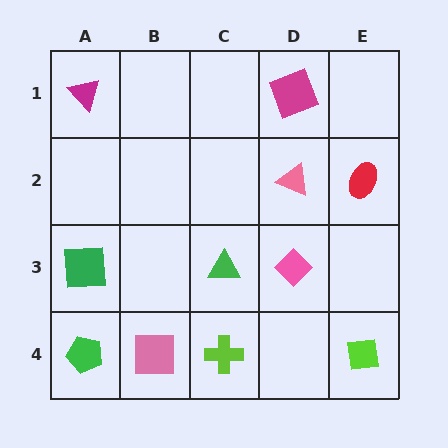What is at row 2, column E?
A red ellipse.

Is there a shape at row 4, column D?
No, that cell is empty.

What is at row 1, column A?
A magenta triangle.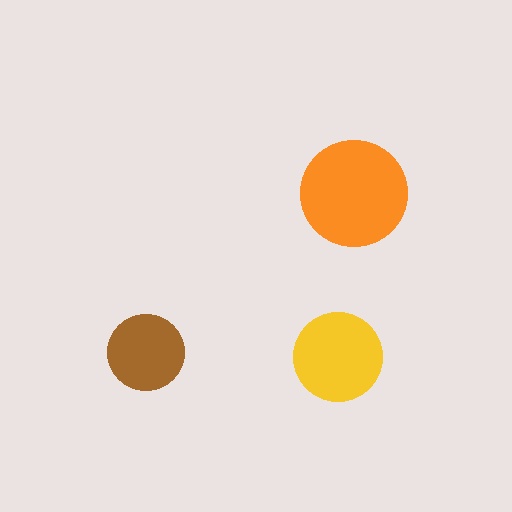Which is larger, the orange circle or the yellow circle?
The orange one.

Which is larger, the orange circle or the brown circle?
The orange one.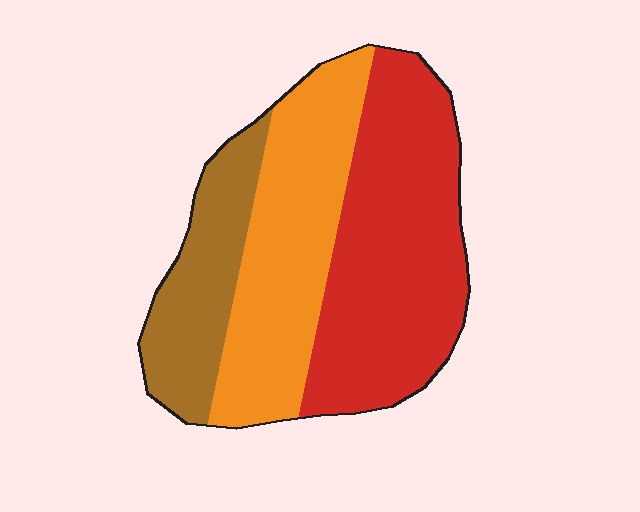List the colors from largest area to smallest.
From largest to smallest: red, orange, brown.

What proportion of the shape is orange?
Orange covers around 35% of the shape.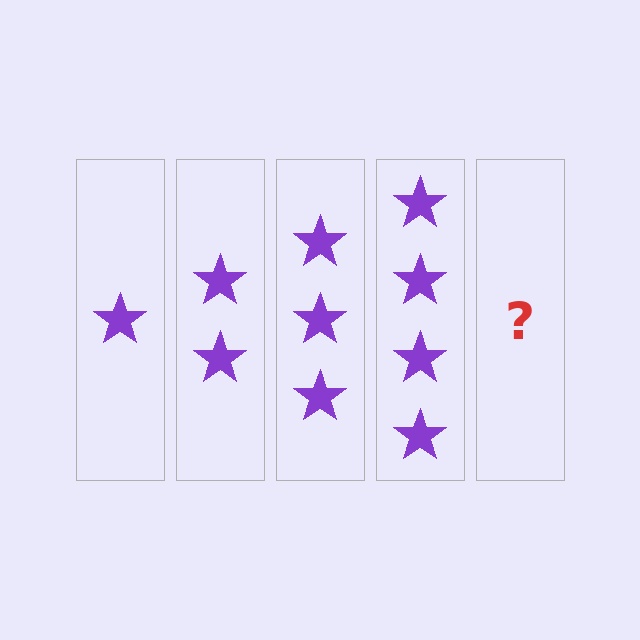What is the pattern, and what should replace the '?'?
The pattern is that each step adds one more star. The '?' should be 5 stars.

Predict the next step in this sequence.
The next step is 5 stars.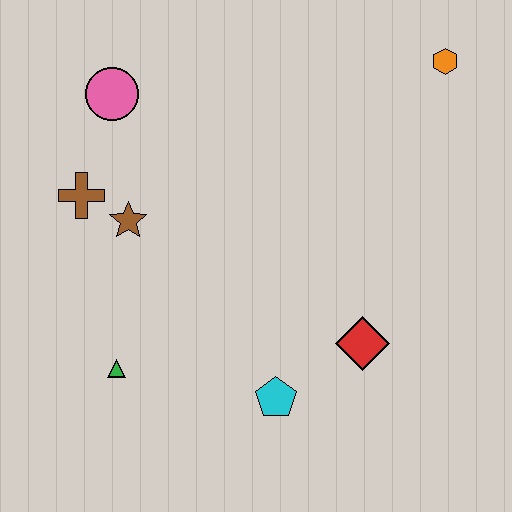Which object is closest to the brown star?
The brown cross is closest to the brown star.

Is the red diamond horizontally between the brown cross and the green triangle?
No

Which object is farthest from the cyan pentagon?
The orange hexagon is farthest from the cyan pentagon.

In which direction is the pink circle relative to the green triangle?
The pink circle is above the green triangle.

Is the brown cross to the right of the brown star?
No